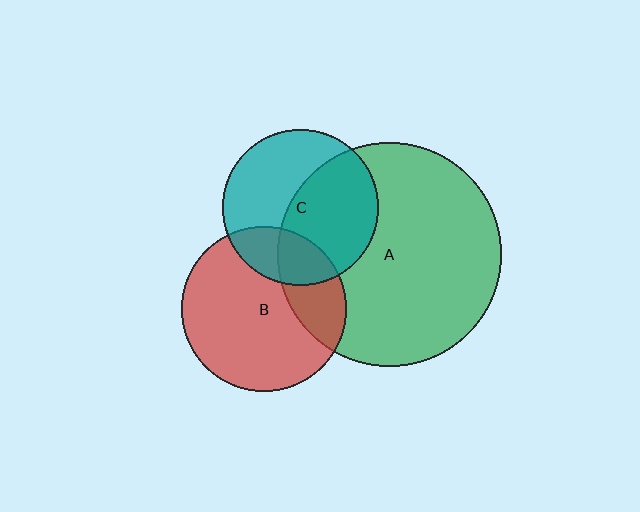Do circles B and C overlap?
Yes.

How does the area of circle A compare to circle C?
Approximately 2.1 times.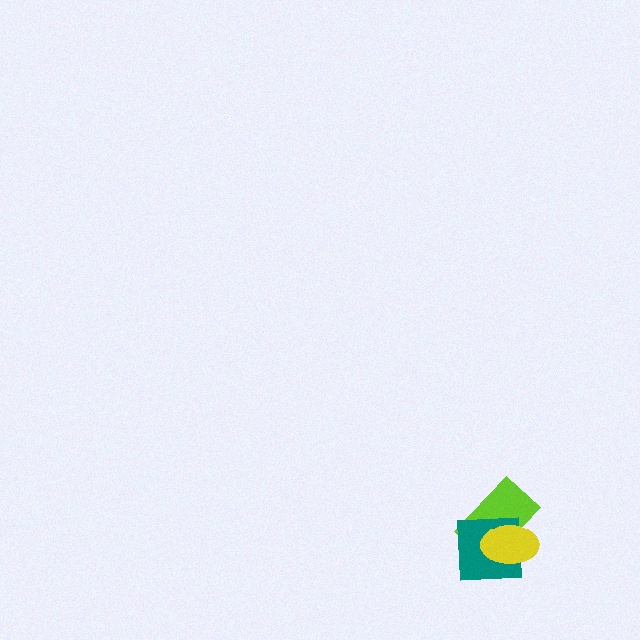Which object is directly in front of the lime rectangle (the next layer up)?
The teal square is directly in front of the lime rectangle.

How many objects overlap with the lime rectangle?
2 objects overlap with the lime rectangle.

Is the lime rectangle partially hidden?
Yes, it is partially covered by another shape.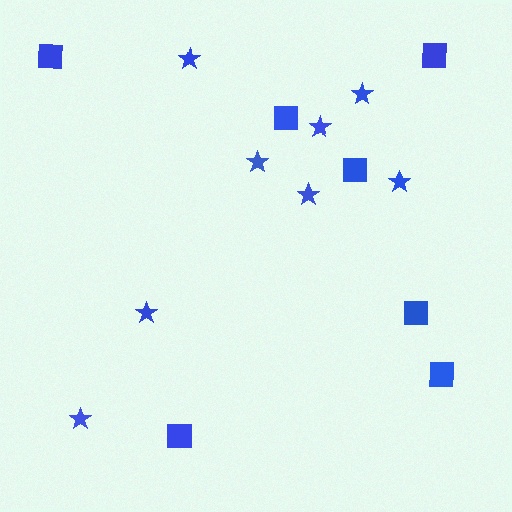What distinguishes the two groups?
There are 2 groups: one group of stars (8) and one group of squares (7).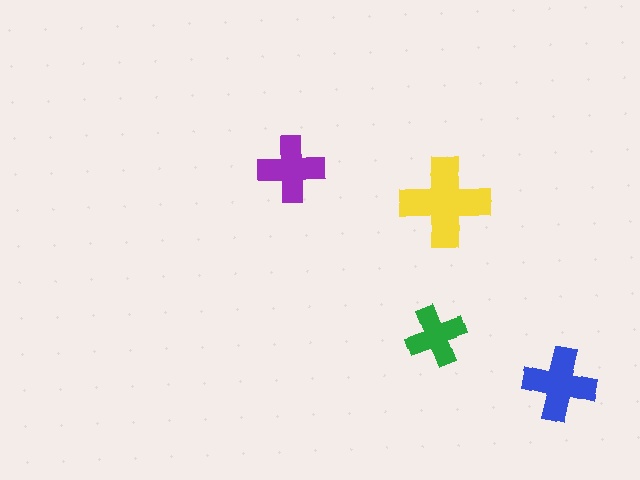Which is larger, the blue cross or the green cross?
The blue one.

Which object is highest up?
The purple cross is topmost.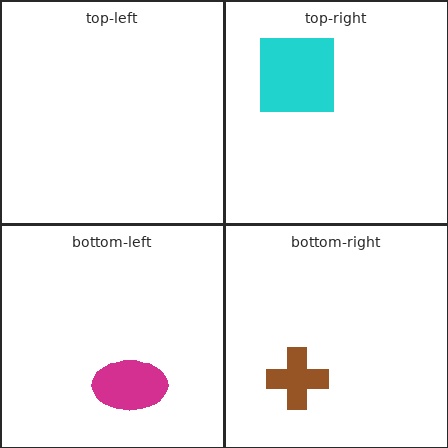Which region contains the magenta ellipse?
The bottom-left region.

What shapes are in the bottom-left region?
The magenta ellipse.